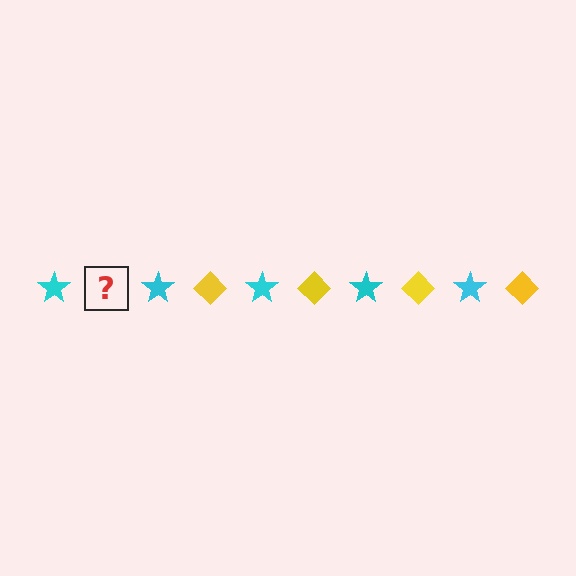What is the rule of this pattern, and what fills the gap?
The rule is that the pattern alternates between cyan star and yellow diamond. The gap should be filled with a yellow diamond.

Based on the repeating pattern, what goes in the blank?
The blank should be a yellow diamond.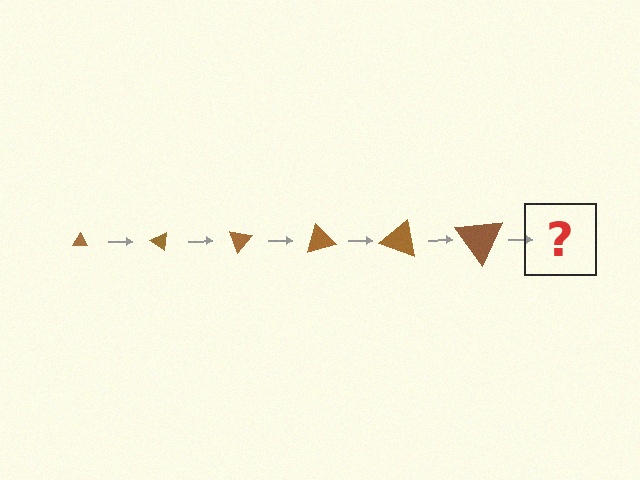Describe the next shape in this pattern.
It should be a triangle, larger than the previous one and rotated 210 degrees from the start.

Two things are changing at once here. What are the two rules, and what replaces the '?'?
The two rules are that the triangle grows larger each step and it rotates 35 degrees each step. The '?' should be a triangle, larger than the previous one and rotated 210 degrees from the start.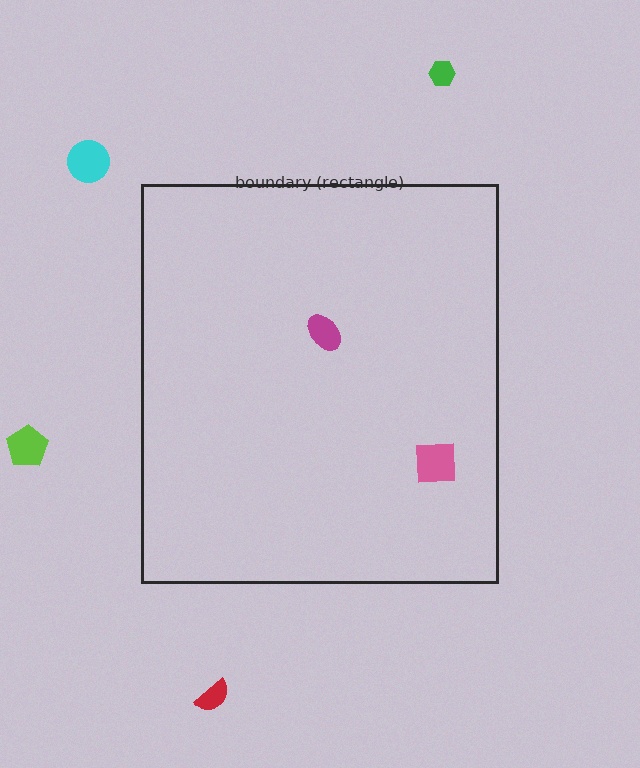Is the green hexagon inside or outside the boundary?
Outside.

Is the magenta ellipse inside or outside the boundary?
Inside.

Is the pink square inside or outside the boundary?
Inside.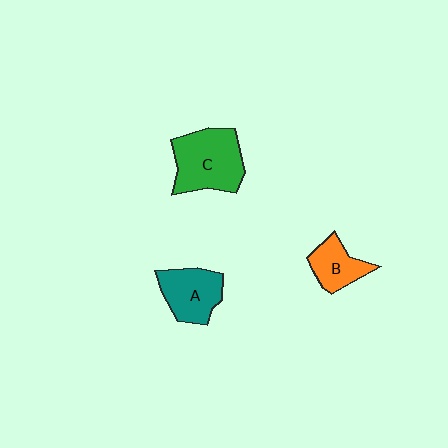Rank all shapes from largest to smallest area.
From largest to smallest: C (green), A (teal), B (orange).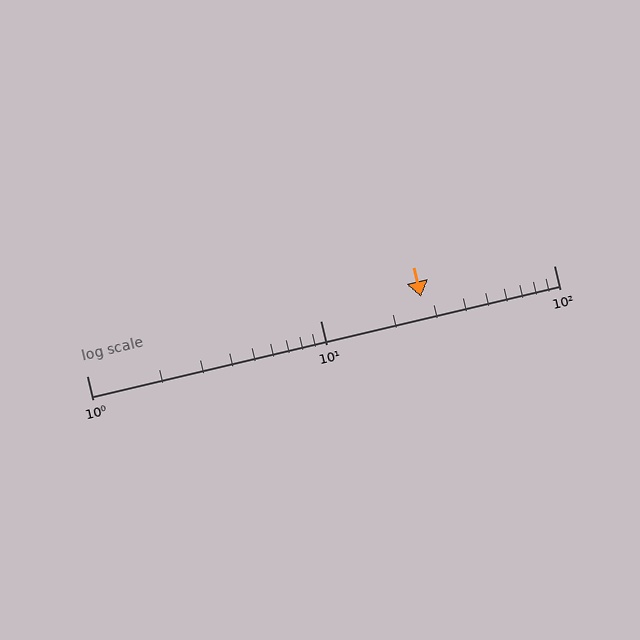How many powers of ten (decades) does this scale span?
The scale spans 2 decades, from 1 to 100.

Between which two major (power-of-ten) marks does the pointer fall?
The pointer is between 10 and 100.